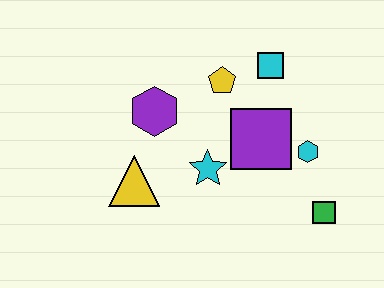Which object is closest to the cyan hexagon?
The purple square is closest to the cyan hexagon.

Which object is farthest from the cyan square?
The yellow triangle is farthest from the cyan square.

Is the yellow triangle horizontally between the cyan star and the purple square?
No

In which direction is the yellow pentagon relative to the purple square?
The yellow pentagon is above the purple square.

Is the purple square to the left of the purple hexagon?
No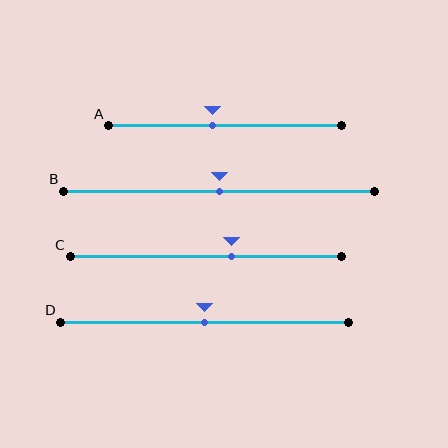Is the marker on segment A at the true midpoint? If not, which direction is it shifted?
No, the marker on segment A is shifted to the left by about 6% of the segment length.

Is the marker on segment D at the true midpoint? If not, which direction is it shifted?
Yes, the marker on segment D is at the true midpoint.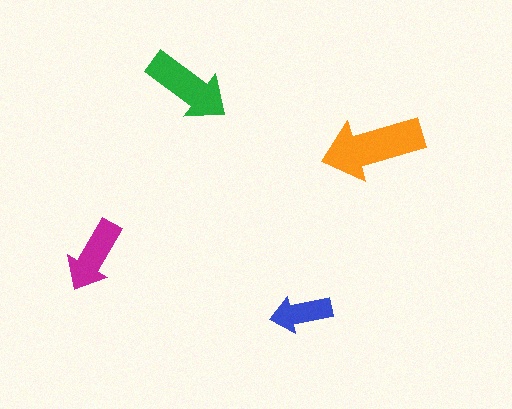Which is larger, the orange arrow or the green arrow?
The orange one.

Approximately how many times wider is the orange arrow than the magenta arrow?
About 1.5 times wider.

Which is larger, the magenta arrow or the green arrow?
The green one.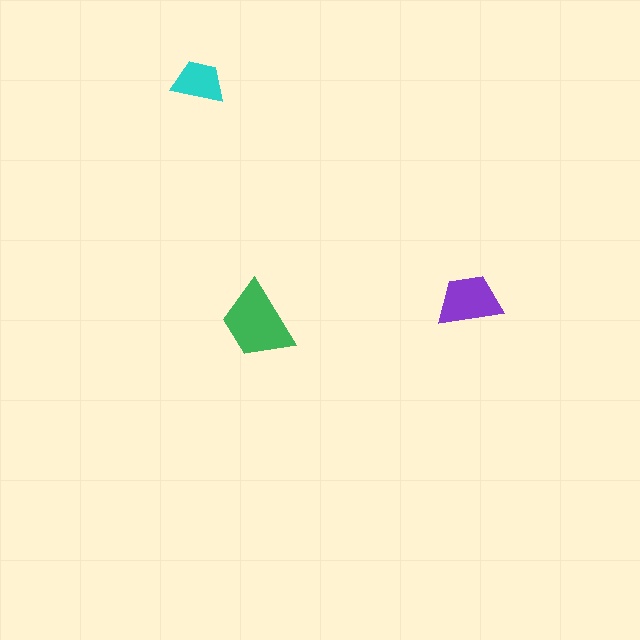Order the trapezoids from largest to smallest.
the green one, the purple one, the cyan one.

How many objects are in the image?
There are 3 objects in the image.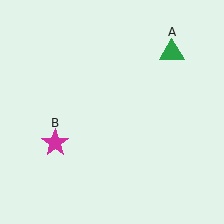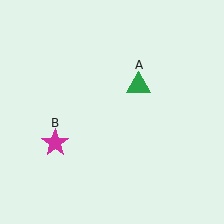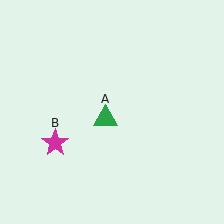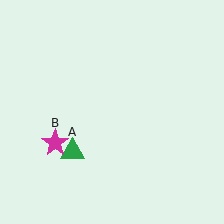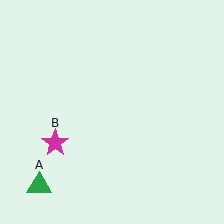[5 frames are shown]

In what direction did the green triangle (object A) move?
The green triangle (object A) moved down and to the left.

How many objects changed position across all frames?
1 object changed position: green triangle (object A).